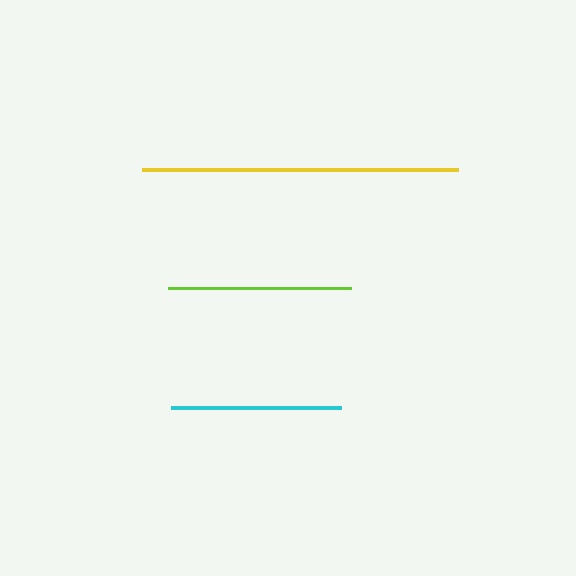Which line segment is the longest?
The yellow line is the longest at approximately 316 pixels.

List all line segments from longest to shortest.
From longest to shortest: yellow, lime, cyan.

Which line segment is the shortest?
The cyan line is the shortest at approximately 170 pixels.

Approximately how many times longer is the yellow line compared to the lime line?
The yellow line is approximately 1.7 times the length of the lime line.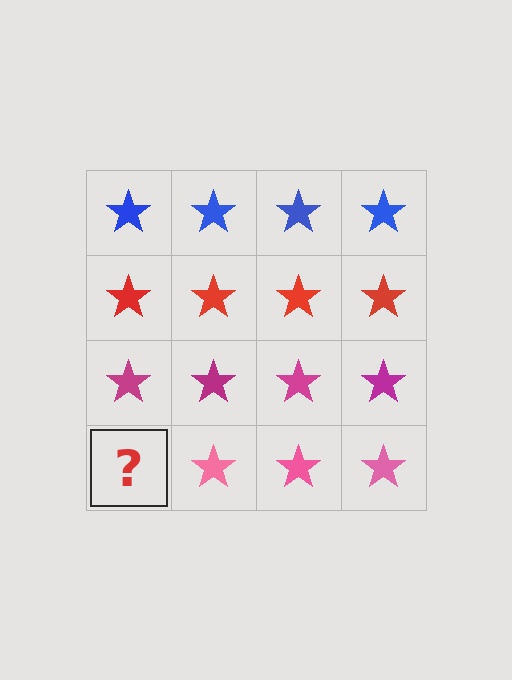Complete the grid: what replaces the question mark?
The question mark should be replaced with a pink star.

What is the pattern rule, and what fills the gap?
The rule is that each row has a consistent color. The gap should be filled with a pink star.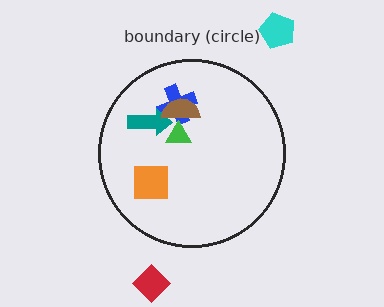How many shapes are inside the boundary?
5 inside, 2 outside.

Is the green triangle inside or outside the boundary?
Inside.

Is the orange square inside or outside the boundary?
Inside.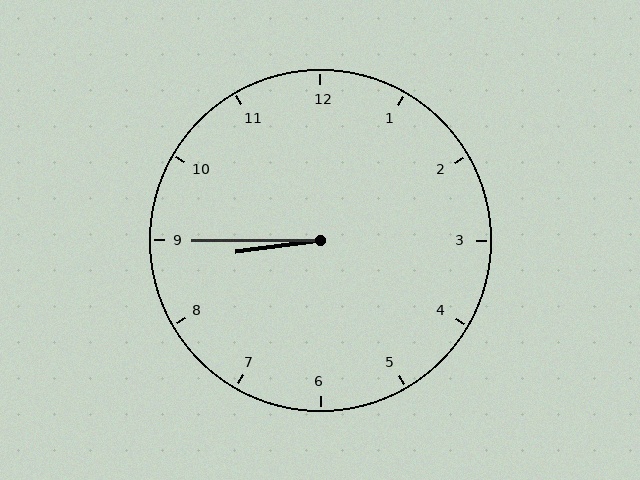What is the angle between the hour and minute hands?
Approximately 8 degrees.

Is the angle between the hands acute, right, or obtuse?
It is acute.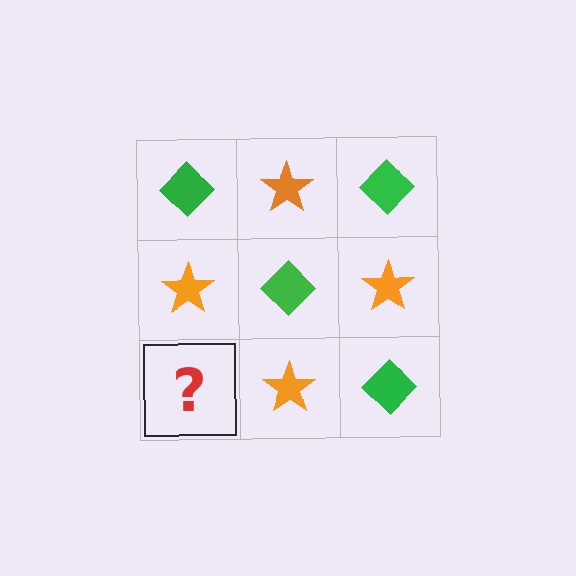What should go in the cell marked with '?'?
The missing cell should contain a green diamond.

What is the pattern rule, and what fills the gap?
The rule is that it alternates green diamond and orange star in a checkerboard pattern. The gap should be filled with a green diamond.